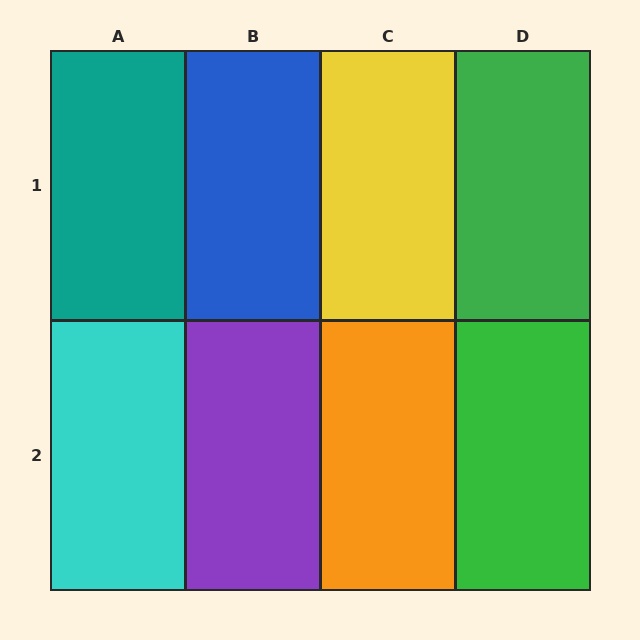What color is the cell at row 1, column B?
Blue.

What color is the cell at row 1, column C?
Yellow.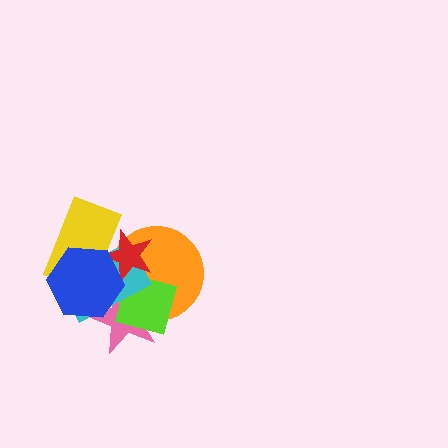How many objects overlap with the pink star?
4 objects overlap with the pink star.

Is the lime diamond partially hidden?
Yes, it is partially covered by another shape.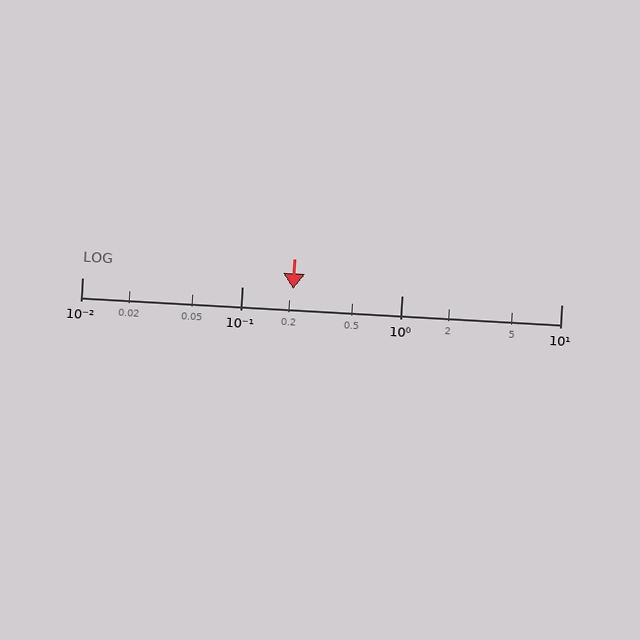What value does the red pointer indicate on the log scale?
The pointer indicates approximately 0.21.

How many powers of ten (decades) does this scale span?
The scale spans 3 decades, from 0.01 to 10.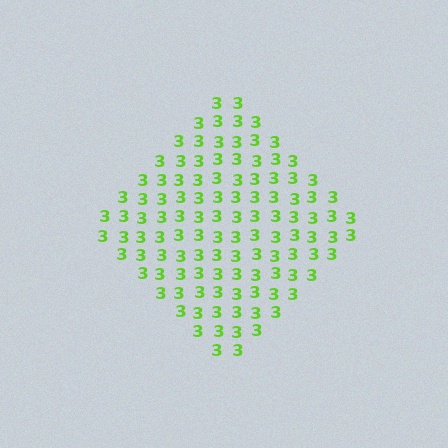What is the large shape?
The large shape is a diamond.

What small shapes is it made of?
It is made of small digit 3's.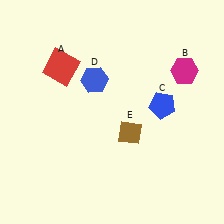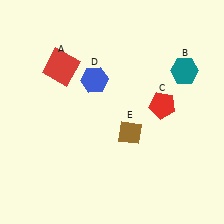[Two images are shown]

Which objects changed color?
B changed from magenta to teal. C changed from blue to red.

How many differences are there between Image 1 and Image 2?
There are 2 differences between the two images.